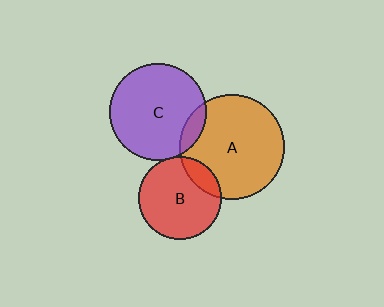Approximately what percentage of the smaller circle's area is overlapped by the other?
Approximately 15%.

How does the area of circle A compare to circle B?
Approximately 1.6 times.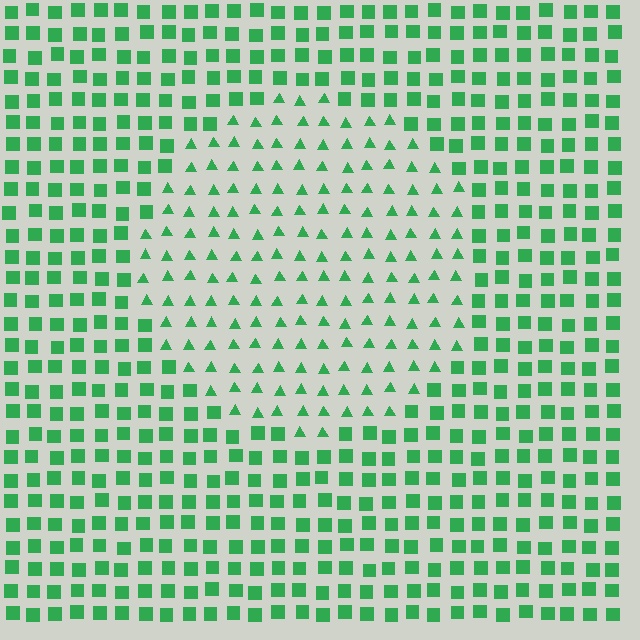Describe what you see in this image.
The image is filled with small green elements arranged in a uniform grid. A circle-shaped region contains triangles, while the surrounding area contains squares. The boundary is defined purely by the change in element shape.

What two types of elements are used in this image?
The image uses triangles inside the circle region and squares outside it.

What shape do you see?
I see a circle.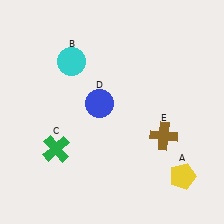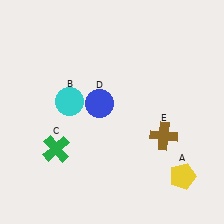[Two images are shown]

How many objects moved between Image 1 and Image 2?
1 object moved between the two images.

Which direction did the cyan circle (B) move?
The cyan circle (B) moved down.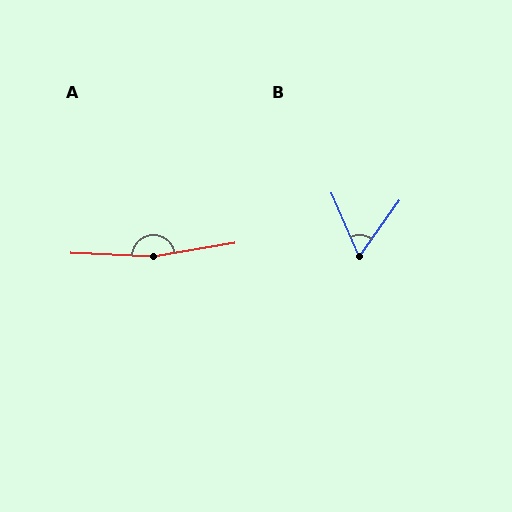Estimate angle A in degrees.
Approximately 168 degrees.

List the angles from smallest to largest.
B (59°), A (168°).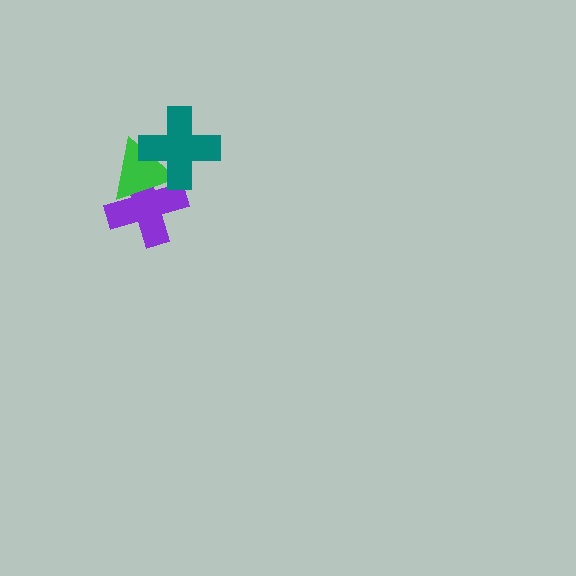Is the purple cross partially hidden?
Yes, it is partially covered by another shape.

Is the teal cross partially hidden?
No, no other shape covers it.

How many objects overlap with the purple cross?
2 objects overlap with the purple cross.